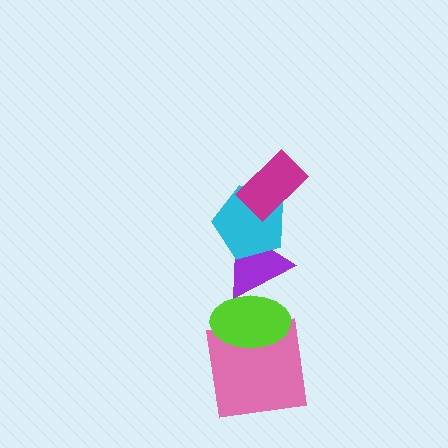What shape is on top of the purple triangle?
The cyan pentagon is on top of the purple triangle.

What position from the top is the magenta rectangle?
The magenta rectangle is 1st from the top.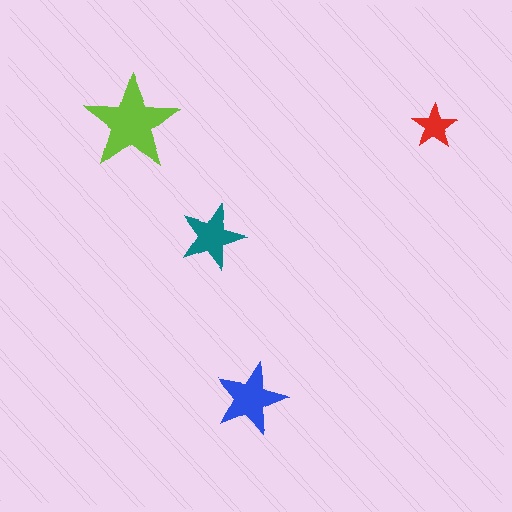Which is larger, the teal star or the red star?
The teal one.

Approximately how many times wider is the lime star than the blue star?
About 1.5 times wider.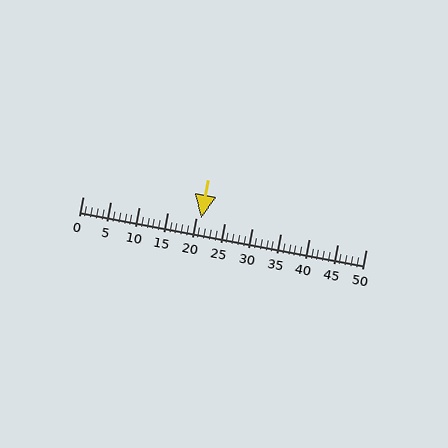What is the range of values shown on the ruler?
The ruler shows values from 0 to 50.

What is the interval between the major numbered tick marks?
The major tick marks are spaced 5 units apart.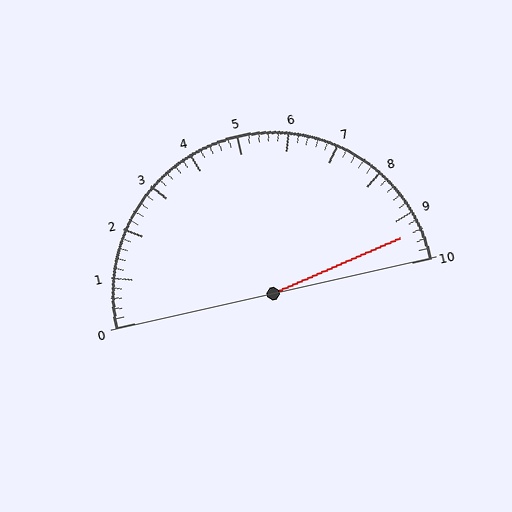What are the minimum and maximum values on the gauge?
The gauge ranges from 0 to 10.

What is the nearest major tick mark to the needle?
The nearest major tick mark is 9.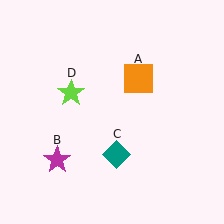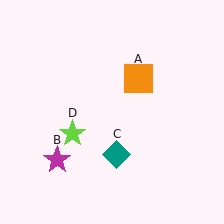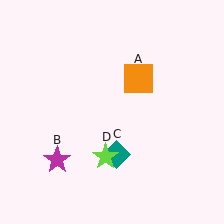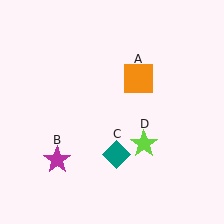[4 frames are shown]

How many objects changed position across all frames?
1 object changed position: lime star (object D).